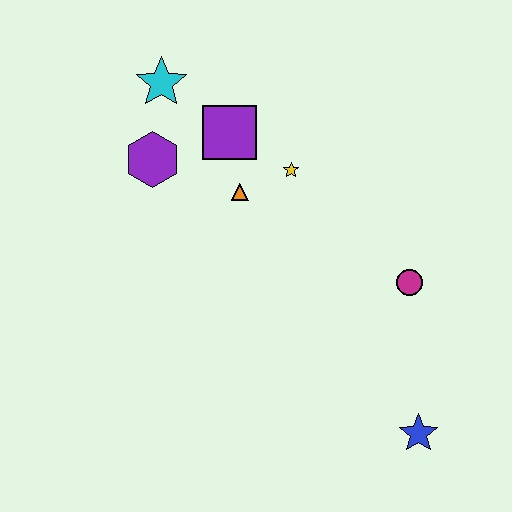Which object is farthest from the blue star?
The cyan star is farthest from the blue star.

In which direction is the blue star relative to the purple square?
The blue star is below the purple square.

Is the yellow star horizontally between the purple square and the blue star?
Yes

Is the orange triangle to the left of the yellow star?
Yes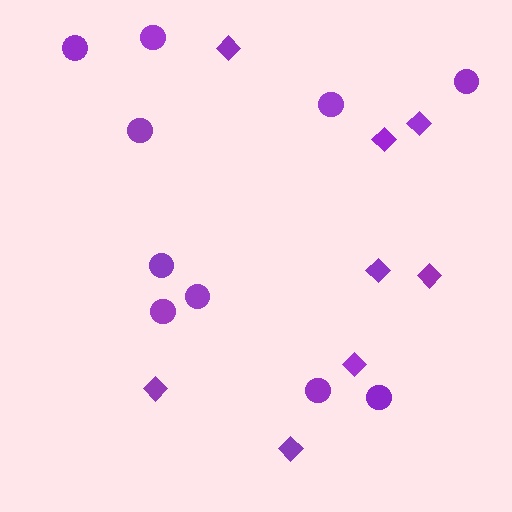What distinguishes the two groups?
There are 2 groups: one group of diamonds (8) and one group of circles (10).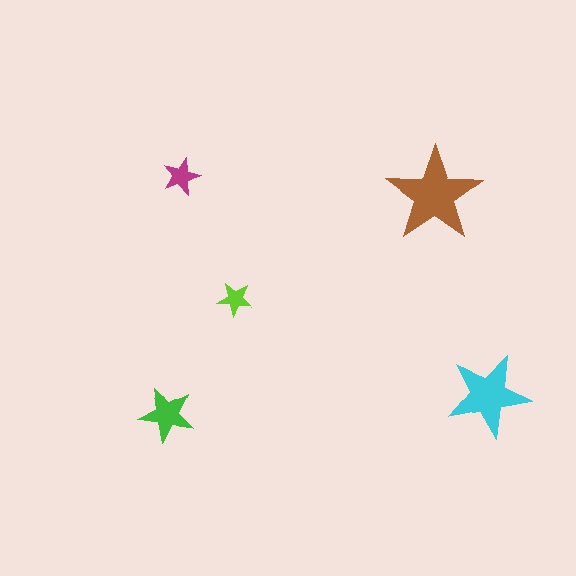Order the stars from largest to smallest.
the brown one, the cyan one, the green one, the magenta one, the lime one.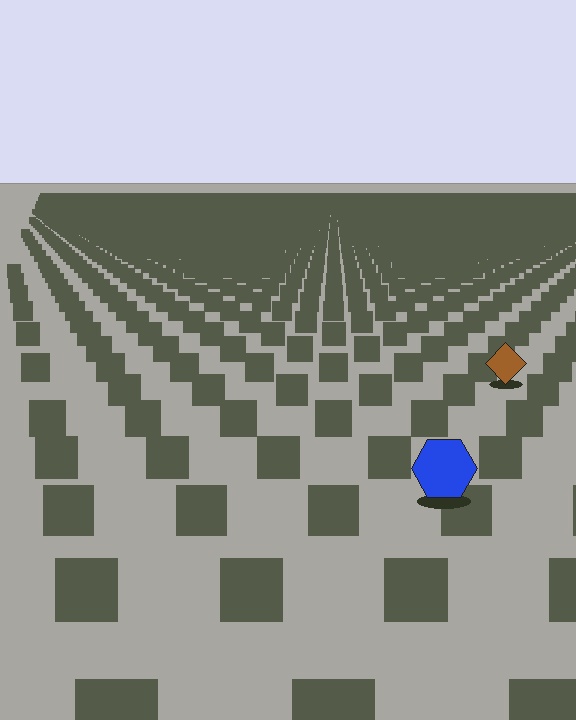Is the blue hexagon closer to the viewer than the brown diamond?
Yes. The blue hexagon is closer — you can tell from the texture gradient: the ground texture is coarser near it.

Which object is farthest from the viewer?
The brown diamond is farthest from the viewer. It appears smaller and the ground texture around it is denser.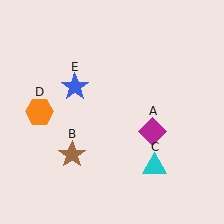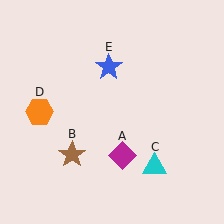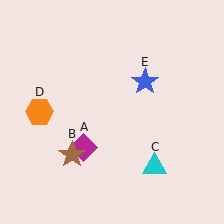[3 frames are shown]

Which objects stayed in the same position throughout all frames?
Brown star (object B) and cyan triangle (object C) and orange hexagon (object D) remained stationary.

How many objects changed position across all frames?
2 objects changed position: magenta diamond (object A), blue star (object E).